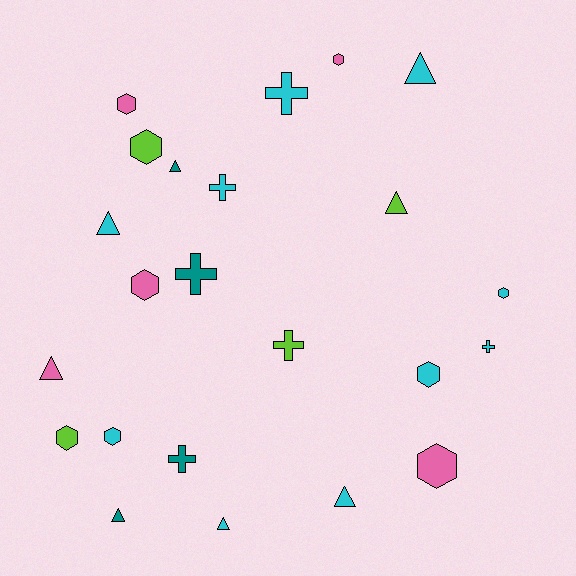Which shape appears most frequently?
Hexagon, with 9 objects.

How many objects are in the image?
There are 23 objects.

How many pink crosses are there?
There are no pink crosses.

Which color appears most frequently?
Cyan, with 10 objects.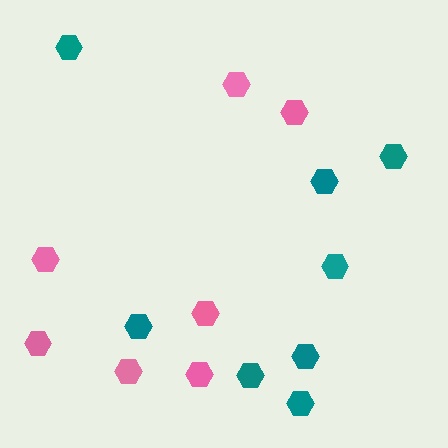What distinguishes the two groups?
There are 2 groups: one group of teal hexagons (8) and one group of pink hexagons (7).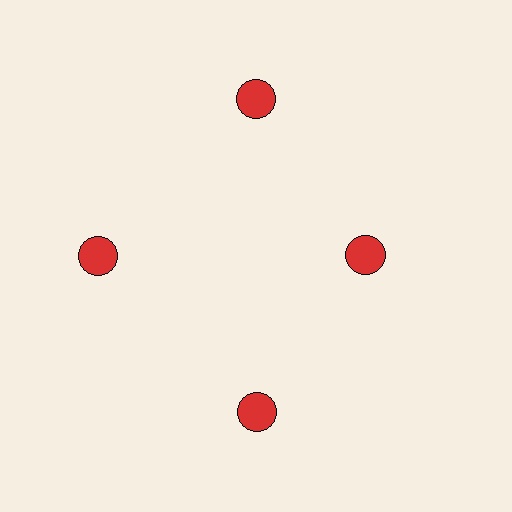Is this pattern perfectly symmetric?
No. The 4 red circles are arranged in a ring, but one element near the 3 o'clock position is pulled inward toward the center, breaking the 4-fold rotational symmetry.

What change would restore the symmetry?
The symmetry would be restored by moving it outward, back onto the ring so that all 4 circles sit at equal angles and equal distance from the center.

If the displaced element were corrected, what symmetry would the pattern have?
It would have 4-fold rotational symmetry — the pattern would map onto itself every 90 degrees.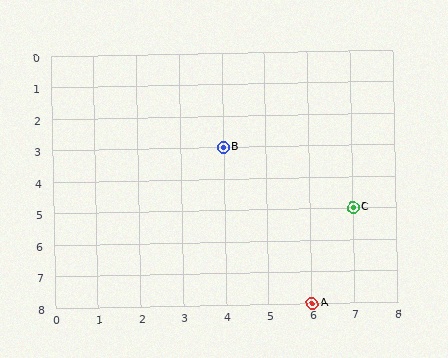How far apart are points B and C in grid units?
Points B and C are 3 columns and 2 rows apart (about 3.6 grid units diagonally).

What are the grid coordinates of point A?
Point A is at grid coordinates (6, 8).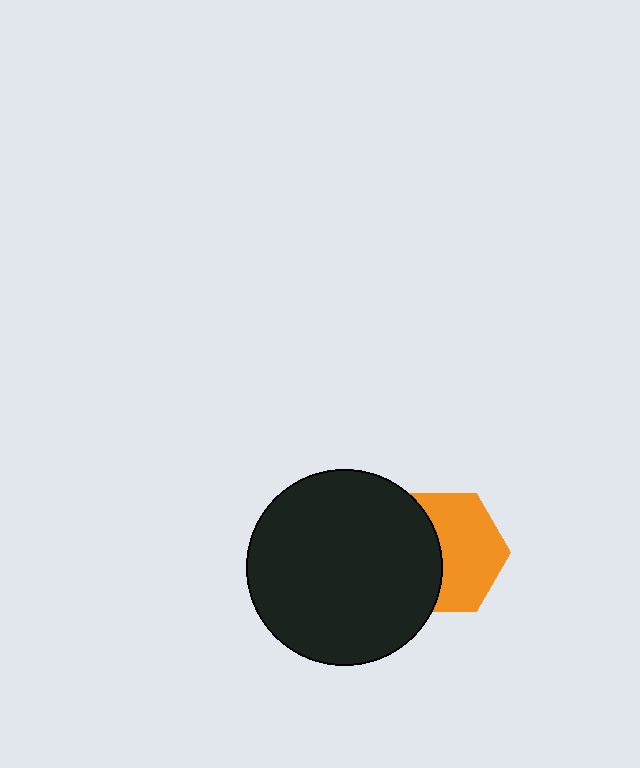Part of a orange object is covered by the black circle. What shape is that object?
It is a hexagon.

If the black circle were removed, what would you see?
You would see the complete orange hexagon.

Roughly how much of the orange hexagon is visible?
About half of it is visible (roughly 57%).